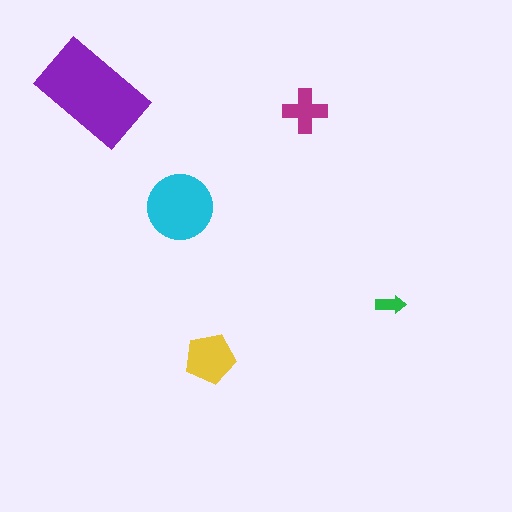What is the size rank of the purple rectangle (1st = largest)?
1st.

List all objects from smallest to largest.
The green arrow, the magenta cross, the yellow pentagon, the cyan circle, the purple rectangle.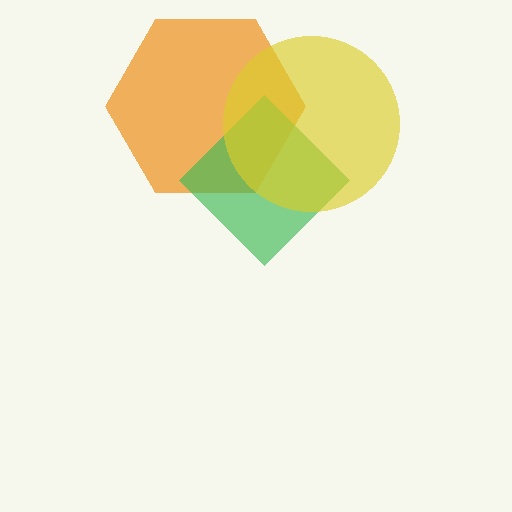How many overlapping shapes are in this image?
There are 3 overlapping shapes in the image.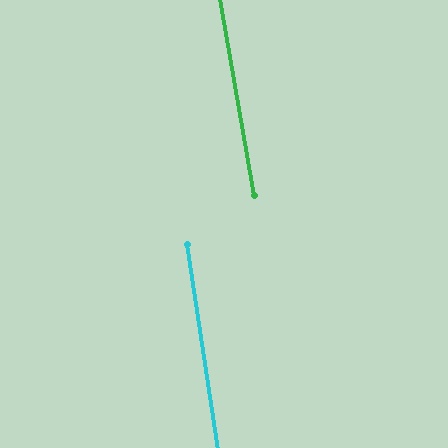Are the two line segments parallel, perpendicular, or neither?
Parallel — their directions differ by only 1.4°.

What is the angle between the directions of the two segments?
Approximately 1 degree.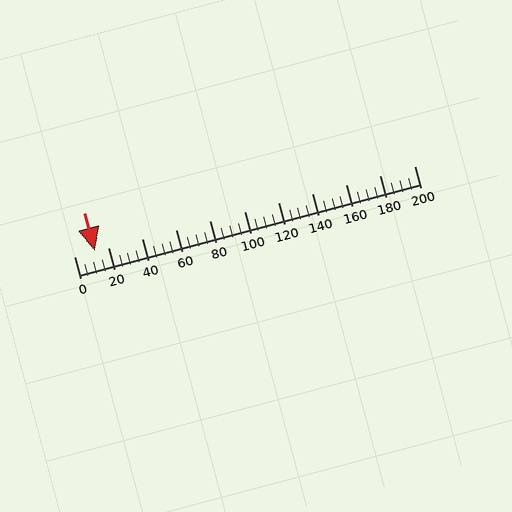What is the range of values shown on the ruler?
The ruler shows values from 0 to 200.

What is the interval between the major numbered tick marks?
The major tick marks are spaced 20 units apart.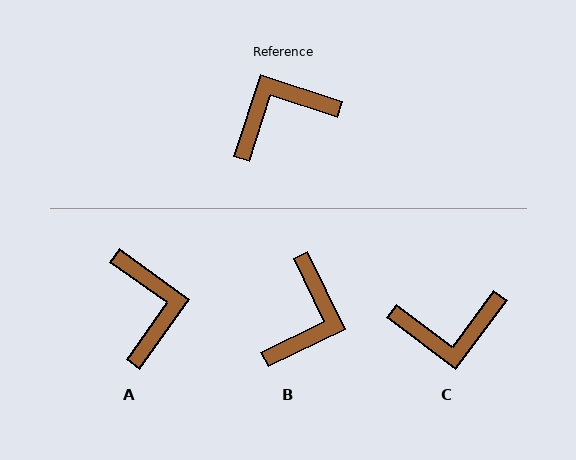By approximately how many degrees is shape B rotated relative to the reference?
Approximately 136 degrees clockwise.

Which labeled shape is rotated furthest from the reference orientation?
C, about 161 degrees away.